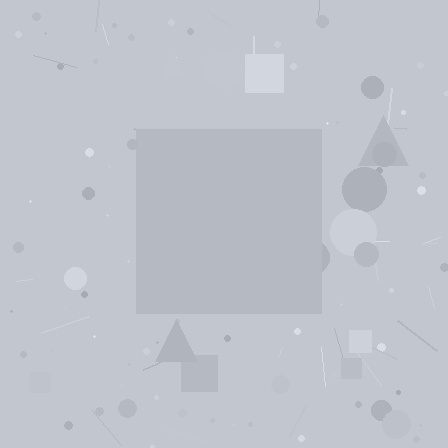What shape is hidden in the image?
A square is hidden in the image.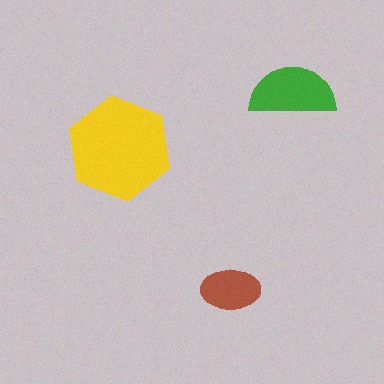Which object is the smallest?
The brown ellipse.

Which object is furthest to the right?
The green semicircle is rightmost.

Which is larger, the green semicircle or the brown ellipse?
The green semicircle.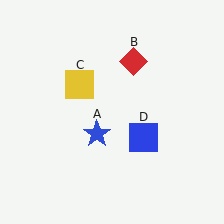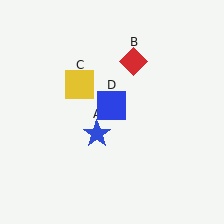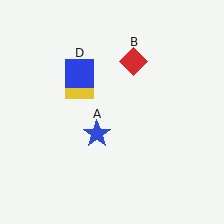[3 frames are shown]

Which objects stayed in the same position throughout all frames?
Blue star (object A) and red diamond (object B) and yellow square (object C) remained stationary.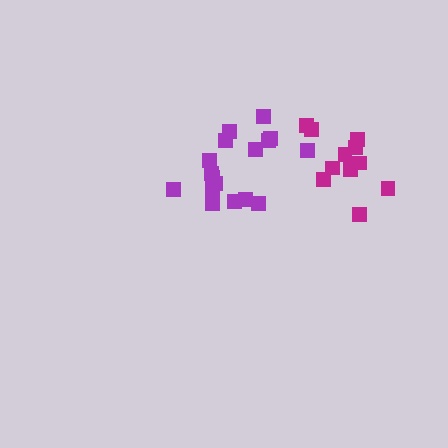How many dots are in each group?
Group 1: 17 dots, Group 2: 11 dots (28 total).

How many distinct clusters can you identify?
There are 2 distinct clusters.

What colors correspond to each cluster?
The clusters are colored: purple, magenta.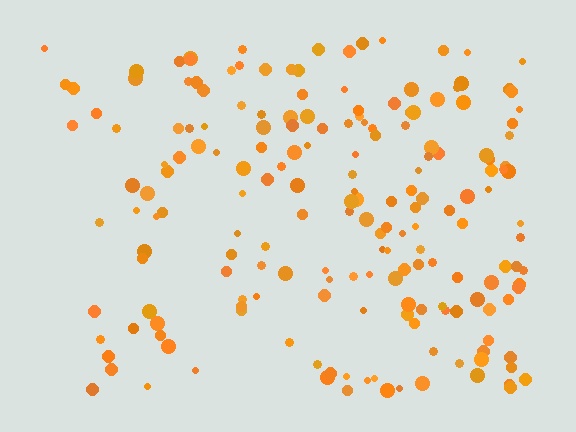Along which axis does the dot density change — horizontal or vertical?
Horizontal.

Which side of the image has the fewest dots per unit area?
The left.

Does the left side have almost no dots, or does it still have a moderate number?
Still a moderate number, just noticeably fewer than the right.